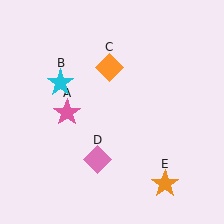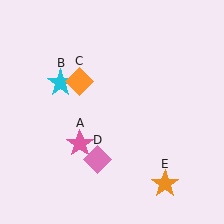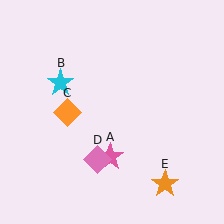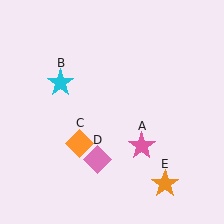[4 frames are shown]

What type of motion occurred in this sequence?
The pink star (object A), orange diamond (object C) rotated counterclockwise around the center of the scene.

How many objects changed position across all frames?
2 objects changed position: pink star (object A), orange diamond (object C).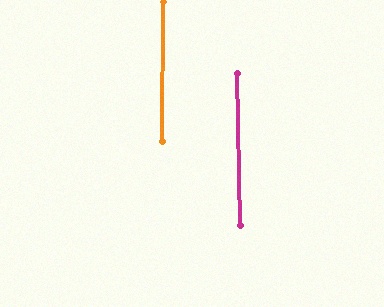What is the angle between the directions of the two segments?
Approximately 1 degree.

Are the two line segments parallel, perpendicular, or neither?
Parallel — their directions differ by only 1.4°.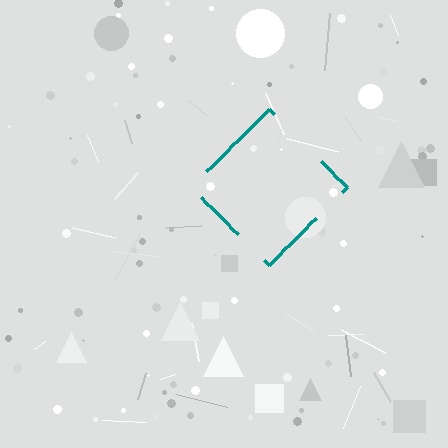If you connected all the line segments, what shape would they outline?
They would outline a diamond.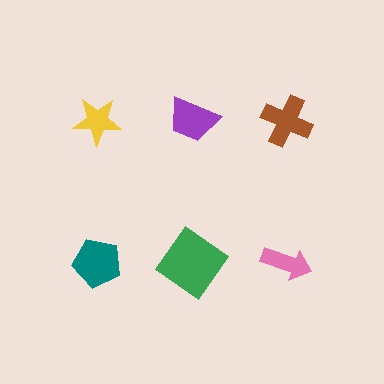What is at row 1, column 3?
A brown cross.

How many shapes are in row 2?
3 shapes.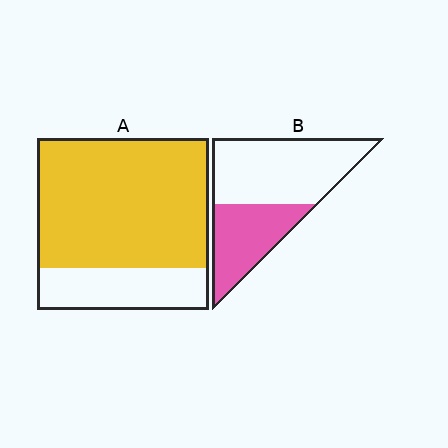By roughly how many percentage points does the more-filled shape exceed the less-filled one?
By roughly 35 percentage points (A over B).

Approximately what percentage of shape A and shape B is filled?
A is approximately 75% and B is approximately 40%.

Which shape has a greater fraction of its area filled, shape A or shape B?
Shape A.